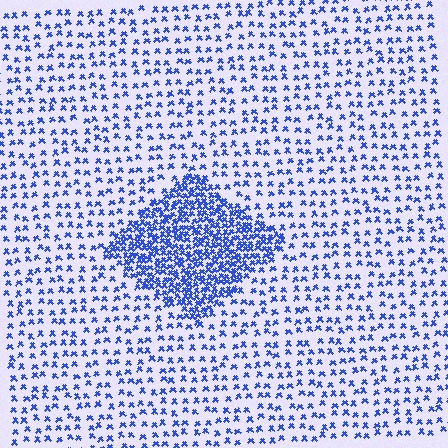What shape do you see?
I see a diamond.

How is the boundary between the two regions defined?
The boundary is defined by a change in element density (approximately 2.8x ratio). All elements are the same color, size, and shape.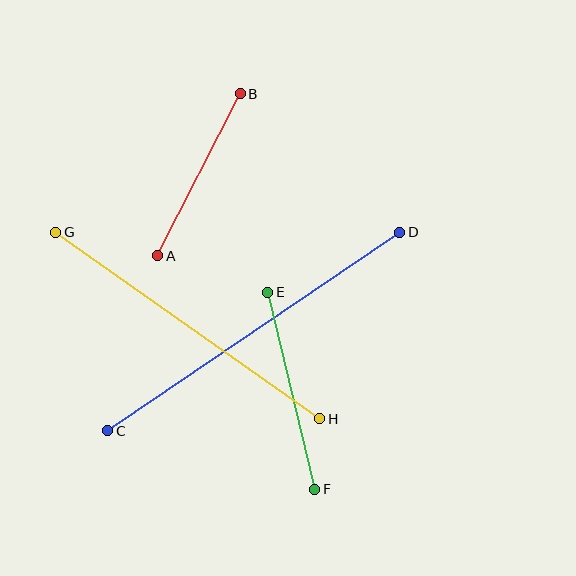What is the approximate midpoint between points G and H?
The midpoint is at approximately (188, 325) pixels.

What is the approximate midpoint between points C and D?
The midpoint is at approximately (254, 332) pixels.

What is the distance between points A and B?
The distance is approximately 182 pixels.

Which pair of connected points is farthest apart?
Points C and D are farthest apart.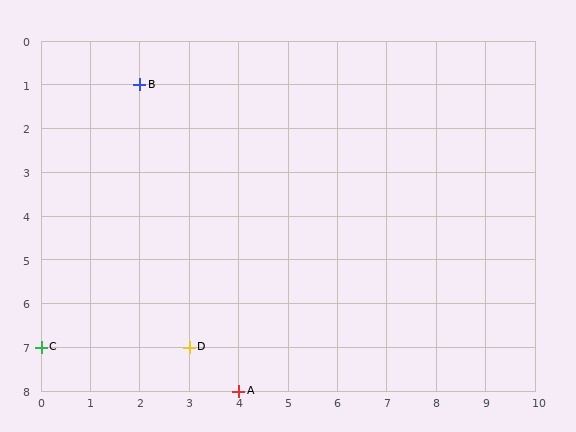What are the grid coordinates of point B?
Point B is at grid coordinates (2, 1).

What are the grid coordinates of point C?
Point C is at grid coordinates (0, 7).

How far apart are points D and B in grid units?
Points D and B are 1 column and 6 rows apart (about 6.1 grid units diagonally).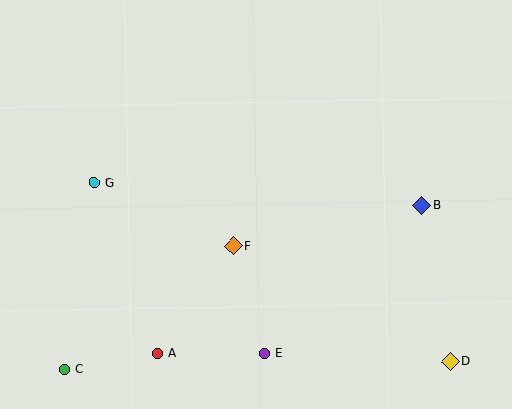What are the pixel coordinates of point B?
Point B is at (422, 205).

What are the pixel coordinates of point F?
Point F is at (233, 246).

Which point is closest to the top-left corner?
Point G is closest to the top-left corner.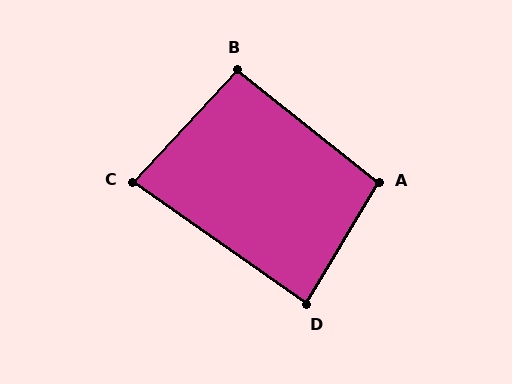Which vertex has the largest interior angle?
A, at approximately 98 degrees.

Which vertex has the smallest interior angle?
C, at approximately 82 degrees.